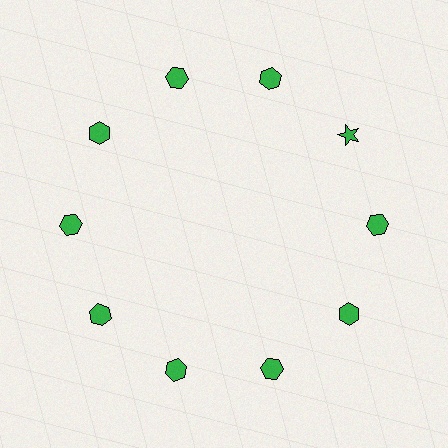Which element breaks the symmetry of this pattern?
The green star at roughly the 2 o'clock position breaks the symmetry. All other shapes are green hexagons.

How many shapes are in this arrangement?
There are 10 shapes arranged in a ring pattern.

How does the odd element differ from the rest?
It has a different shape: star instead of hexagon.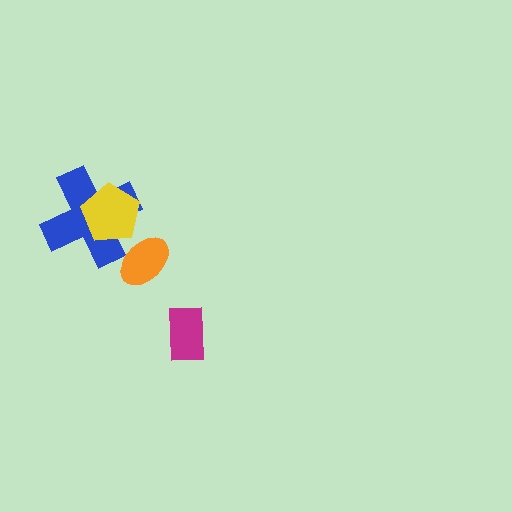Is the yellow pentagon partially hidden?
No, no other shape covers it.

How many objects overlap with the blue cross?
2 objects overlap with the blue cross.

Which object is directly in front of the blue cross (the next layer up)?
The orange ellipse is directly in front of the blue cross.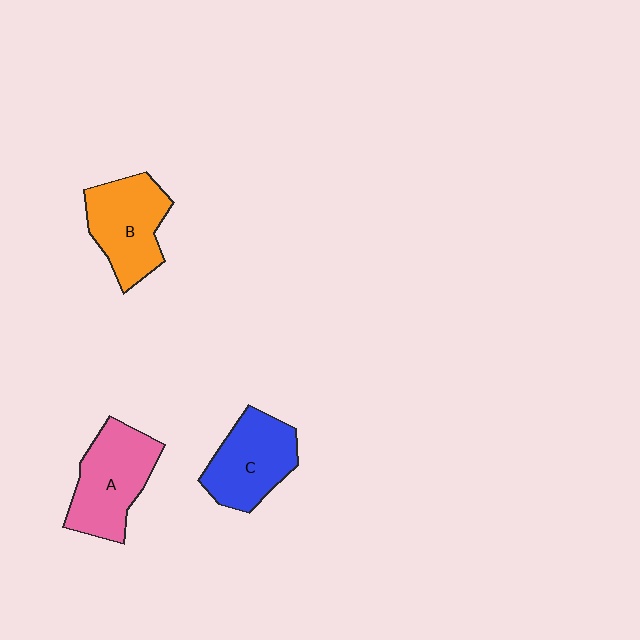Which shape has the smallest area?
Shape C (blue).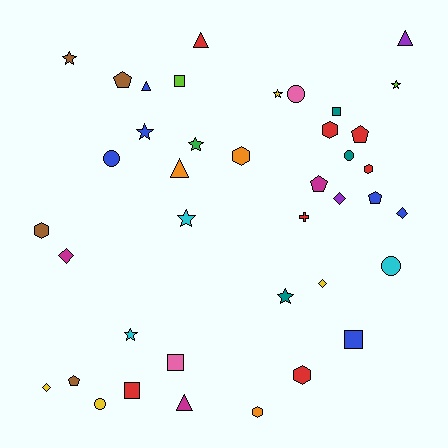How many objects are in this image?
There are 40 objects.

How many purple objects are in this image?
There are 2 purple objects.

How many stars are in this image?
There are 8 stars.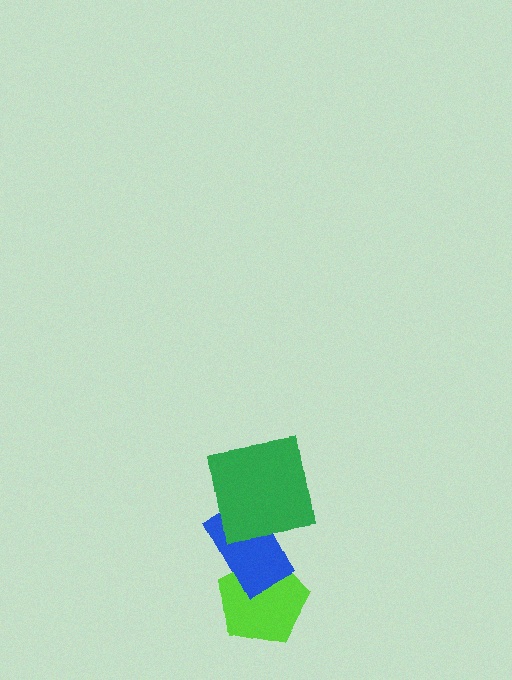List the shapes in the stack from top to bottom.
From top to bottom: the green square, the blue rectangle, the lime pentagon.